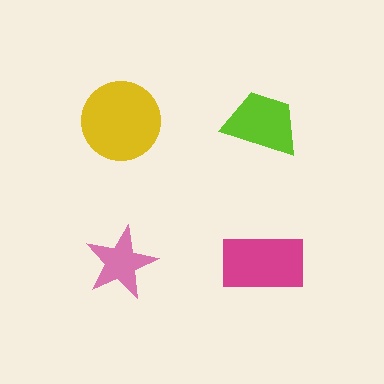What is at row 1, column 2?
A lime trapezoid.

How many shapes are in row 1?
2 shapes.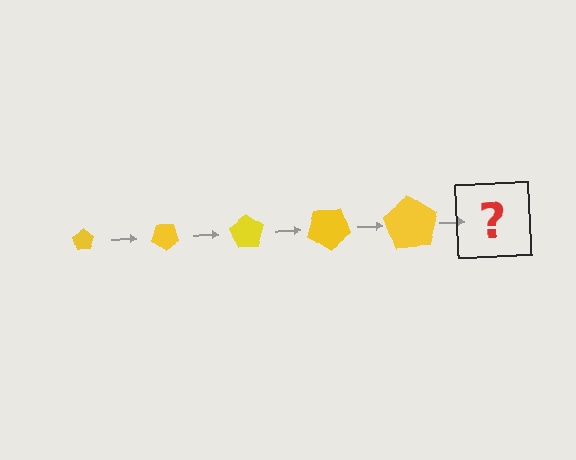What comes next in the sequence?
The next element should be a pentagon, larger than the previous one and rotated 175 degrees from the start.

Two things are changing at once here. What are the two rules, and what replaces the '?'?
The two rules are that the pentagon grows larger each step and it rotates 35 degrees each step. The '?' should be a pentagon, larger than the previous one and rotated 175 degrees from the start.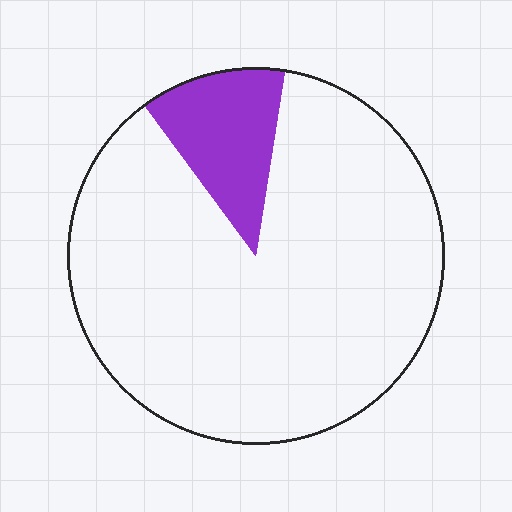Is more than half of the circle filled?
No.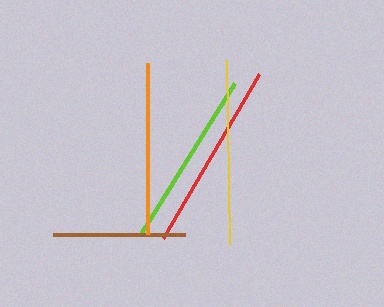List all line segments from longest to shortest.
From longest to shortest: red, yellow, lime, orange, brown.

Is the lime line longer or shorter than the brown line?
The lime line is longer than the brown line.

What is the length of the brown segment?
The brown segment is approximately 132 pixels long.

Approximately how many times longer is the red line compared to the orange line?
The red line is approximately 1.1 times the length of the orange line.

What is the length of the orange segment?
The orange segment is approximately 172 pixels long.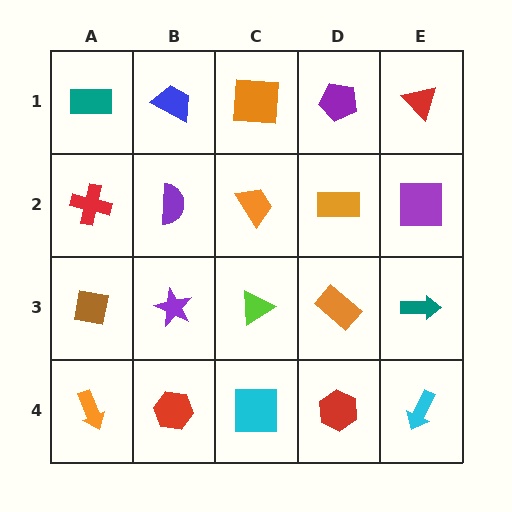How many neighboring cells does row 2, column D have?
4.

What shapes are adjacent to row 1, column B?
A purple semicircle (row 2, column B), a teal rectangle (row 1, column A), an orange square (row 1, column C).